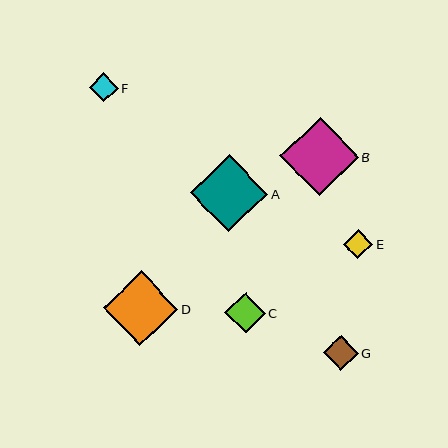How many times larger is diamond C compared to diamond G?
Diamond C is approximately 1.2 times the size of diamond G.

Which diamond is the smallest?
Diamond F is the smallest with a size of approximately 29 pixels.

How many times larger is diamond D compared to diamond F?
Diamond D is approximately 2.6 times the size of diamond F.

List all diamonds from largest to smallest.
From largest to smallest: B, A, D, C, G, E, F.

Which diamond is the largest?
Diamond B is the largest with a size of approximately 78 pixels.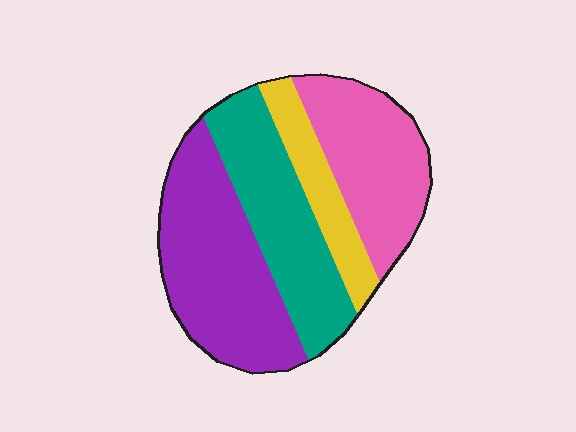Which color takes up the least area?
Yellow, at roughly 15%.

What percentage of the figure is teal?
Teal takes up about one quarter (1/4) of the figure.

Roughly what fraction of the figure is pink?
Pink takes up about one quarter (1/4) of the figure.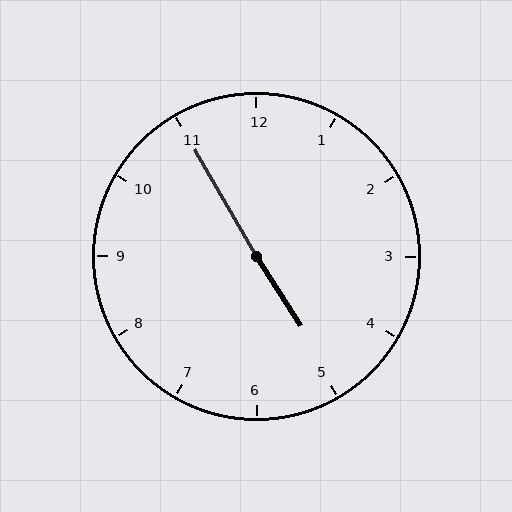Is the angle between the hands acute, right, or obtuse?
It is obtuse.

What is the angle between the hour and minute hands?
Approximately 178 degrees.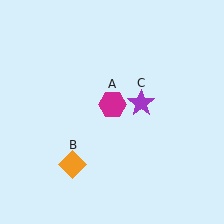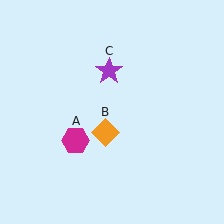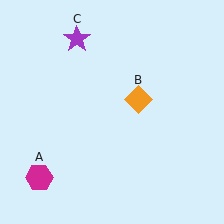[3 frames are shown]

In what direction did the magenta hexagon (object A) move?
The magenta hexagon (object A) moved down and to the left.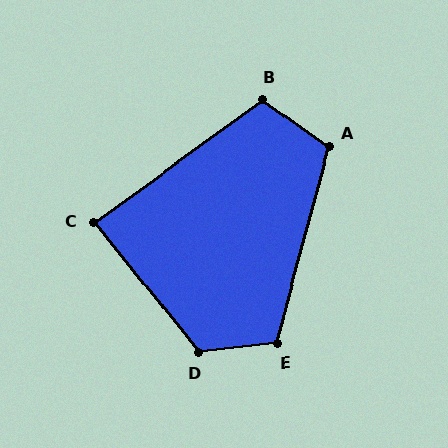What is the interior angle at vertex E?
Approximately 111 degrees (obtuse).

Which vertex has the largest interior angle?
D, at approximately 123 degrees.